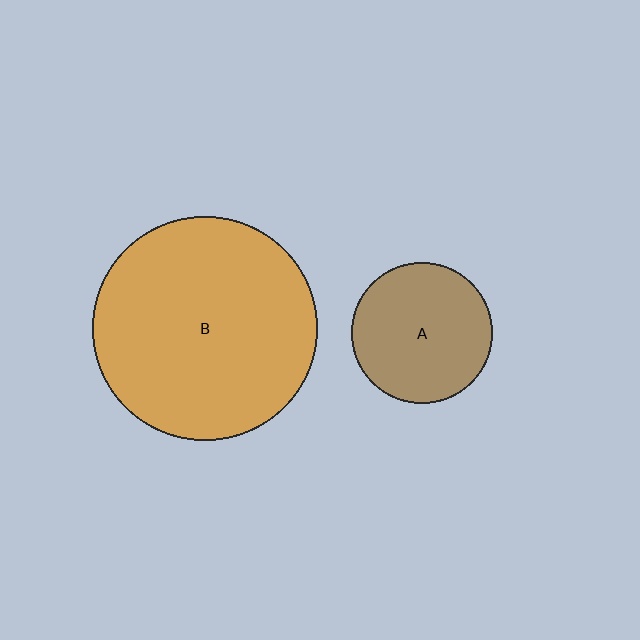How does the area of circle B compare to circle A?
Approximately 2.5 times.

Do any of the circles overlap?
No, none of the circles overlap.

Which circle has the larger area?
Circle B (orange).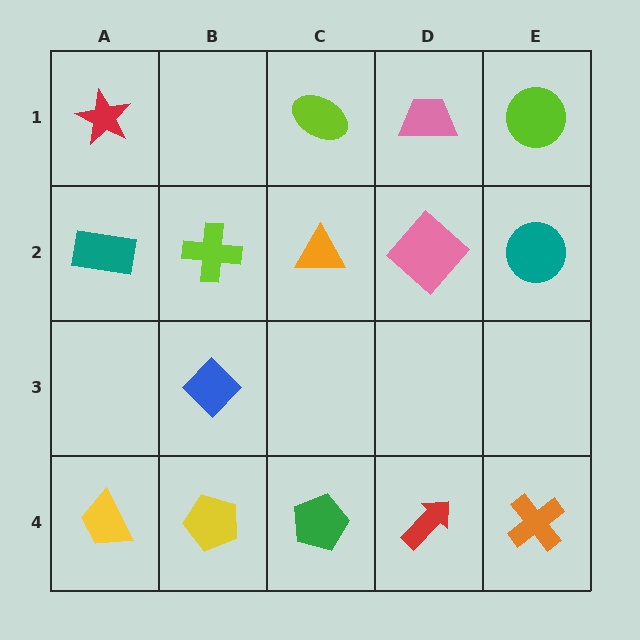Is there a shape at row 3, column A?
No, that cell is empty.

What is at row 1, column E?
A lime circle.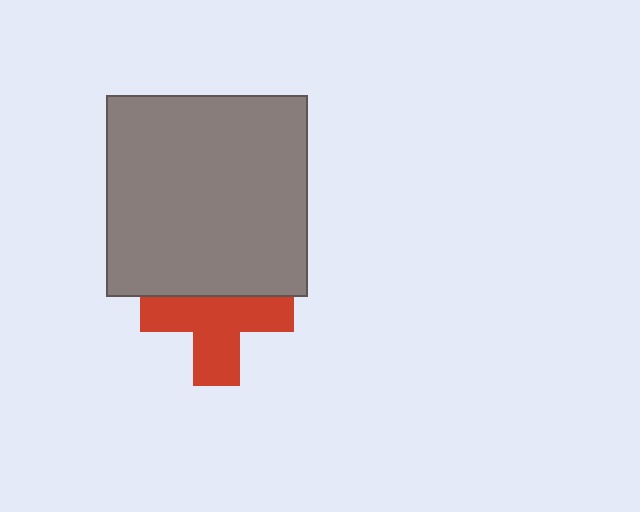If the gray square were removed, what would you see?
You would see the complete red cross.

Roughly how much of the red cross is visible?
About half of it is visible (roughly 64%).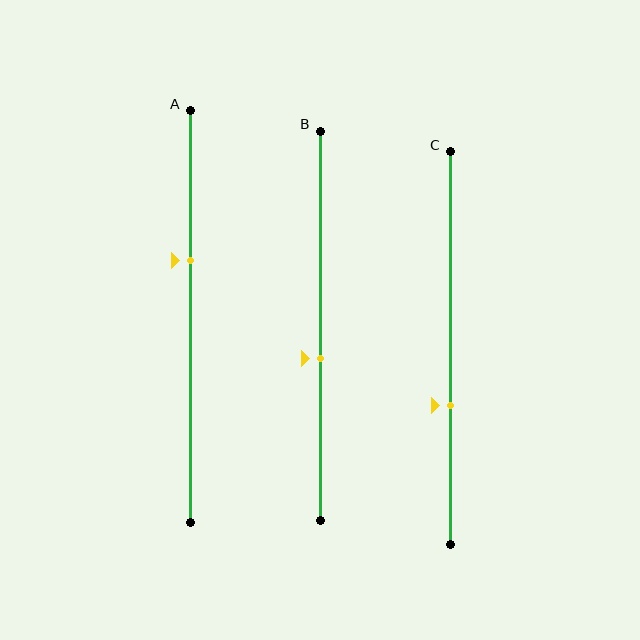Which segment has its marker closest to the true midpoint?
Segment B has its marker closest to the true midpoint.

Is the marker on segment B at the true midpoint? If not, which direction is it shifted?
No, the marker on segment B is shifted downward by about 8% of the segment length.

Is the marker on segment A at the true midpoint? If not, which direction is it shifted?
No, the marker on segment A is shifted upward by about 14% of the segment length.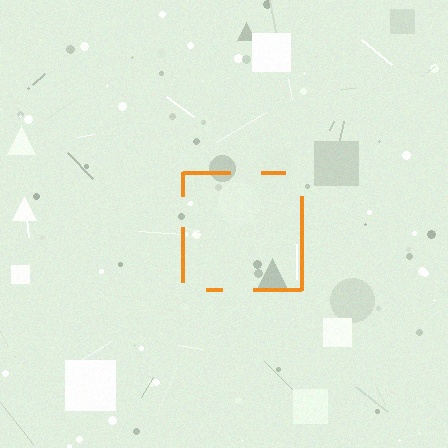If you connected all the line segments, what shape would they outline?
They would outline a square.